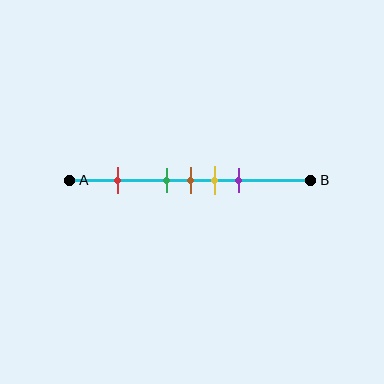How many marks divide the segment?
There are 5 marks dividing the segment.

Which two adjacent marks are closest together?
The green and brown marks are the closest adjacent pair.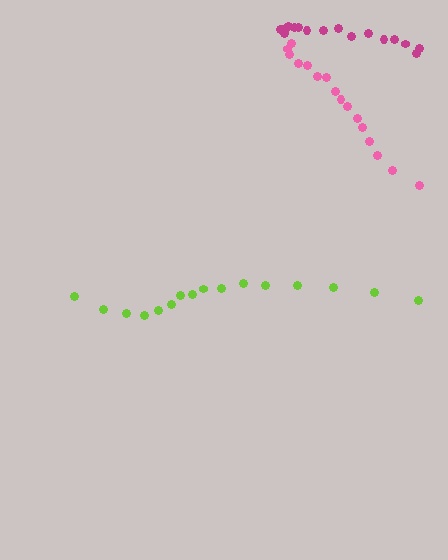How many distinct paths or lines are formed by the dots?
There are 3 distinct paths.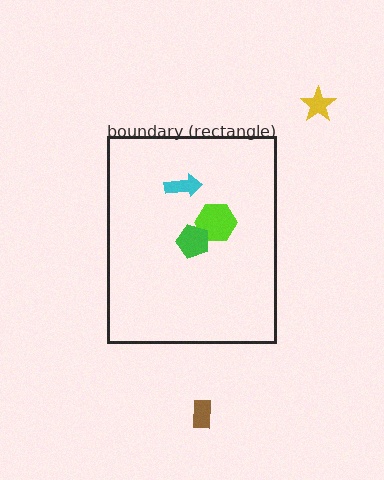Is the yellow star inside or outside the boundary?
Outside.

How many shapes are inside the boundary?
3 inside, 2 outside.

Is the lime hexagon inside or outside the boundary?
Inside.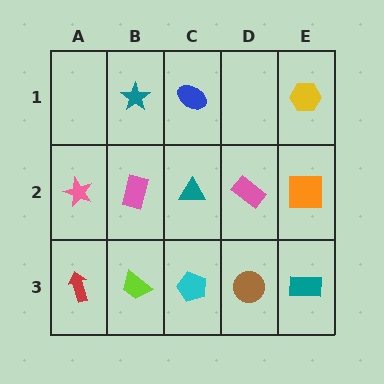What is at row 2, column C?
A teal triangle.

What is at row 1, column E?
A yellow hexagon.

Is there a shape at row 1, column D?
No, that cell is empty.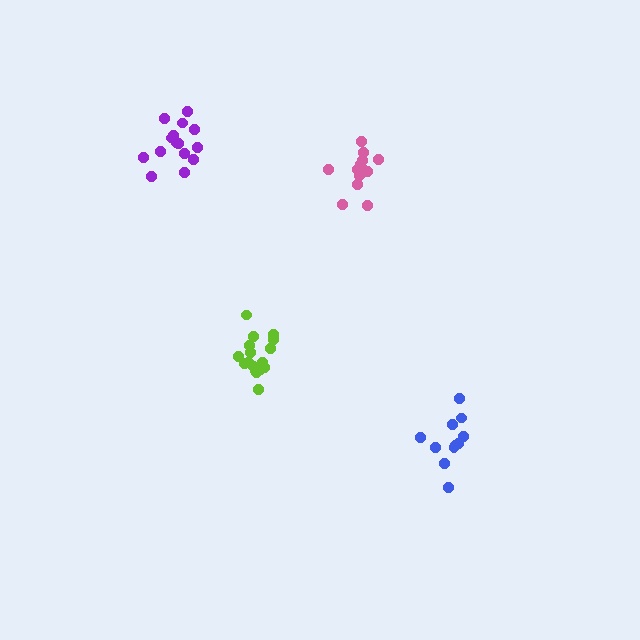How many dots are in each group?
Group 1: 15 dots, Group 2: 17 dots, Group 3: 11 dots, Group 4: 13 dots (56 total).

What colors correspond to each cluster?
The clusters are colored: purple, lime, blue, pink.